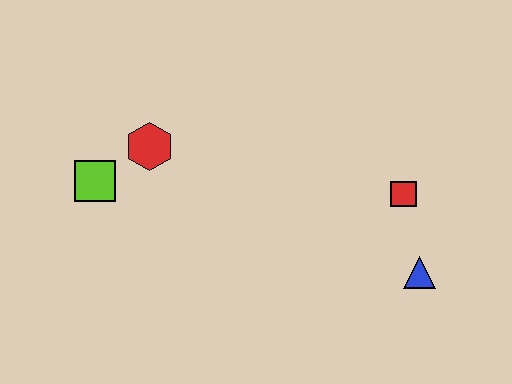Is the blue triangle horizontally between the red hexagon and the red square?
No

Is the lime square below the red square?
No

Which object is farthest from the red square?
The lime square is farthest from the red square.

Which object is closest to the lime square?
The red hexagon is closest to the lime square.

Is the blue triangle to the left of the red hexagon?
No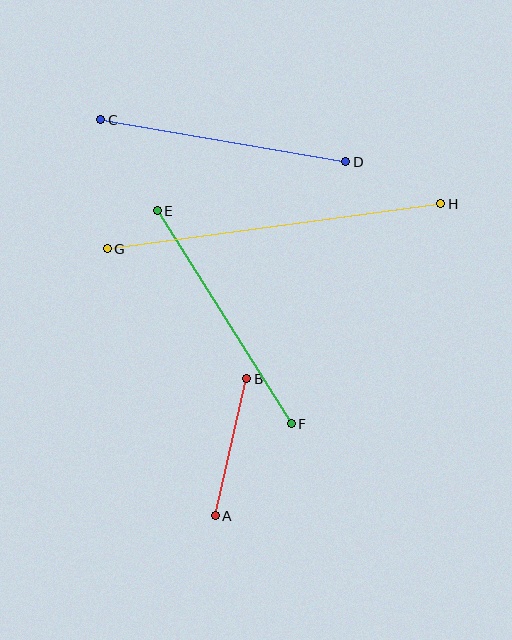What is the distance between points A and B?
The distance is approximately 140 pixels.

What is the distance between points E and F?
The distance is approximately 252 pixels.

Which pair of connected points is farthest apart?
Points G and H are farthest apart.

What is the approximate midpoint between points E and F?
The midpoint is at approximately (224, 317) pixels.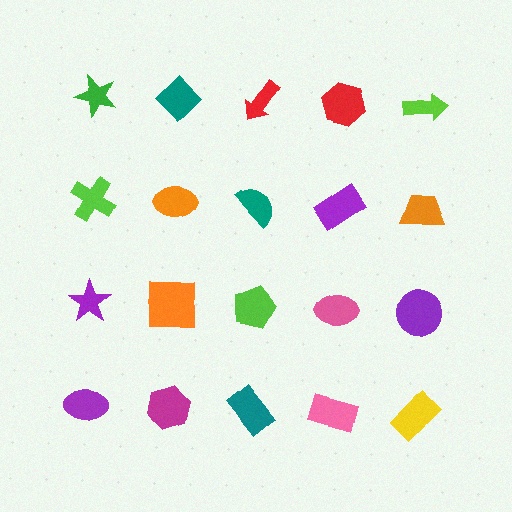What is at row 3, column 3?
A lime pentagon.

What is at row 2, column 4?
A purple rectangle.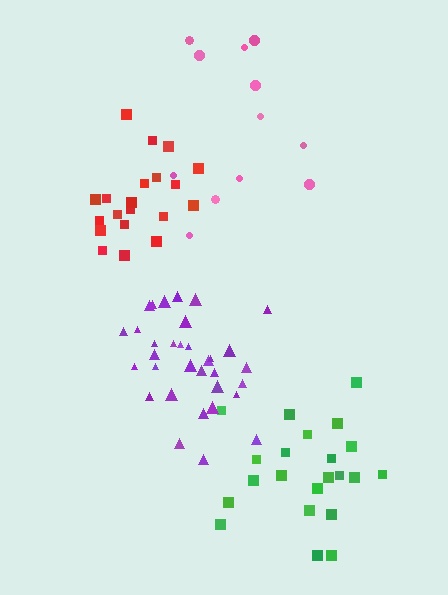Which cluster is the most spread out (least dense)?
Pink.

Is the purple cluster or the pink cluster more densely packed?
Purple.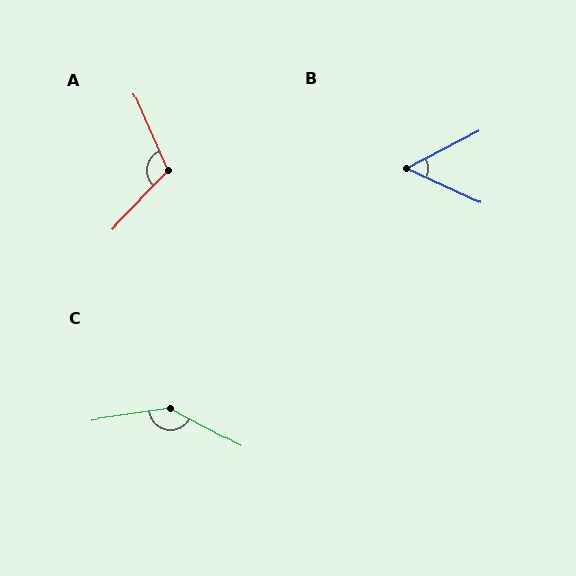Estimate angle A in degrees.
Approximately 112 degrees.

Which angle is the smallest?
B, at approximately 52 degrees.